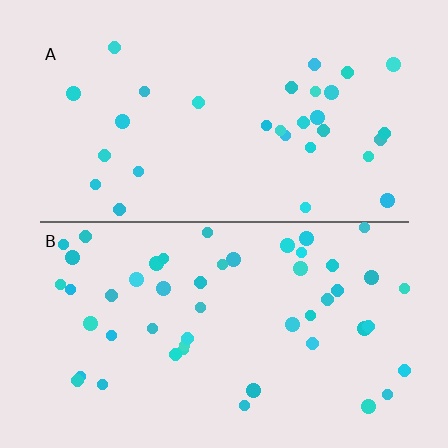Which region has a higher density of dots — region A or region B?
B (the bottom).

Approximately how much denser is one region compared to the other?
Approximately 1.6× — region B over region A.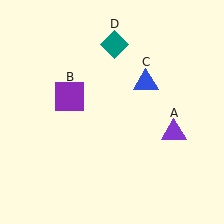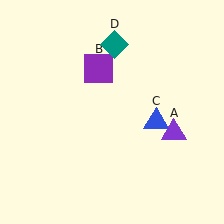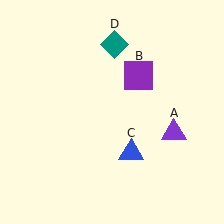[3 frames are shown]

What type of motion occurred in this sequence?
The purple square (object B), blue triangle (object C) rotated clockwise around the center of the scene.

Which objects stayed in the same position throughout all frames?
Purple triangle (object A) and teal diamond (object D) remained stationary.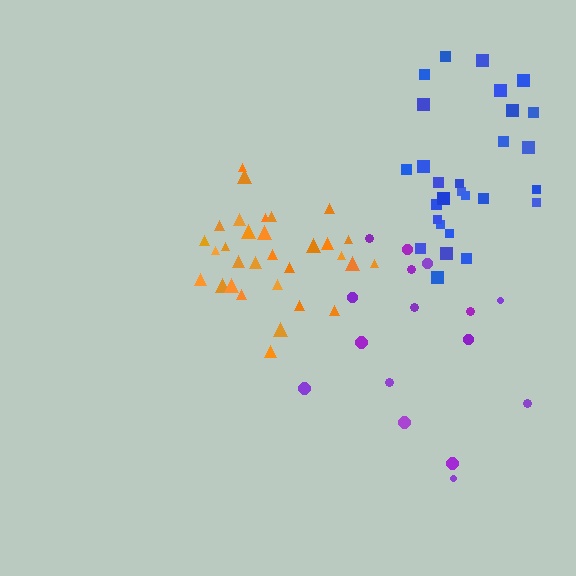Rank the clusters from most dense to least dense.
orange, blue, purple.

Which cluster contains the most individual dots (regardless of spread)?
Orange (33).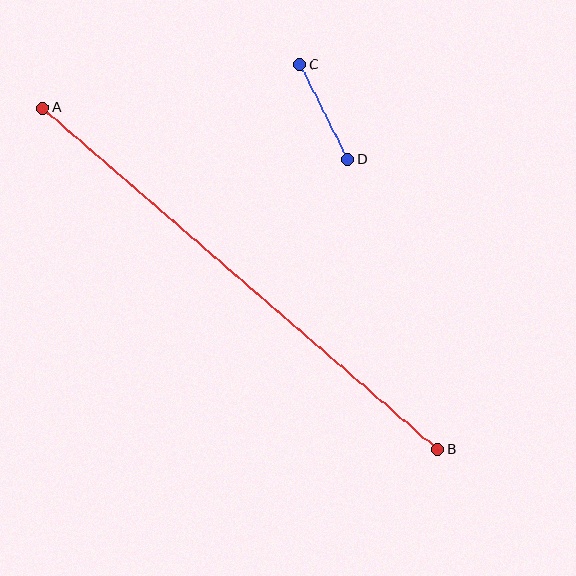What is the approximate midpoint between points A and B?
The midpoint is at approximately (240, 279) pixels.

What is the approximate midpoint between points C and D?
The midpoint is at approximately (324, 112) pixels.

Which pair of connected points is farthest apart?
Points A and B are farthest apart.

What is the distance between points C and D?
The distance is approximately 106 pixels.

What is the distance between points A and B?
The distance is approximately 523 pixels.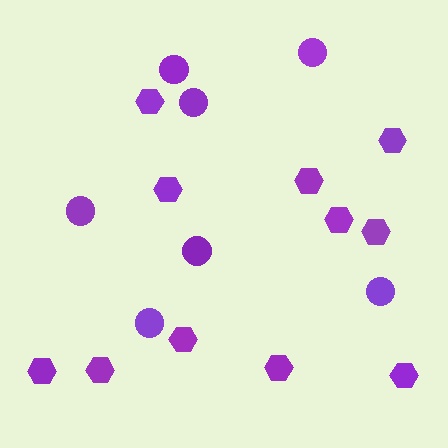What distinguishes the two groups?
There are 2 groups: one group of hexagons (11) and one group of circles (7).